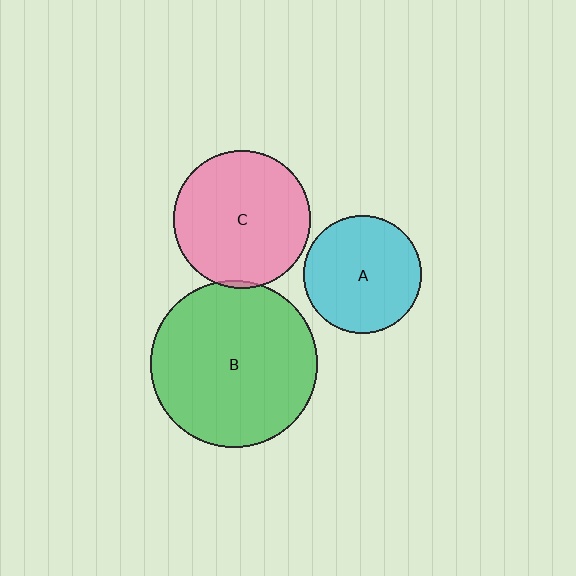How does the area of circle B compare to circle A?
Approximately 2.0 times.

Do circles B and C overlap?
Yes.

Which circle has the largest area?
Circle B (green).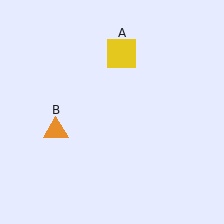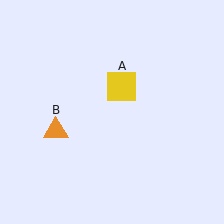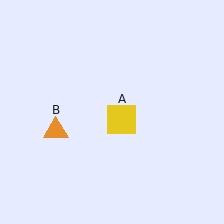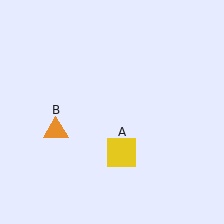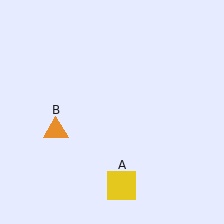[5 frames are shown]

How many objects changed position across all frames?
1 object changed position: yellow square (object A).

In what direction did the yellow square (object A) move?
The yellow square (object A) moved down.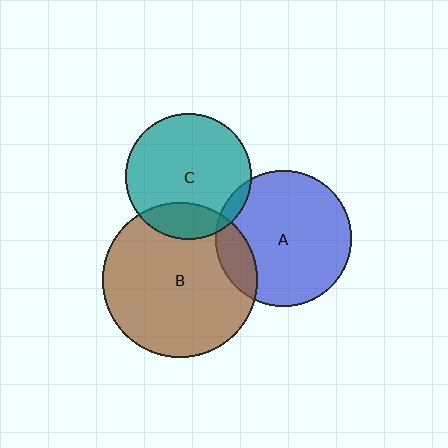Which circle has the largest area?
Circle B (brown).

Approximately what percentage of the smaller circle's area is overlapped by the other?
Approximately 5%.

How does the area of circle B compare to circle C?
Approximately 1.5 times.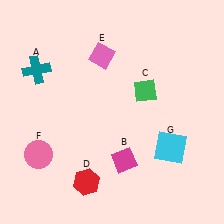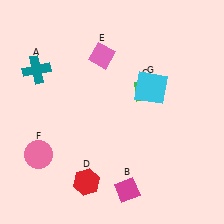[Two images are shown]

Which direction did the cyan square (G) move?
The cyan square (G) moved up.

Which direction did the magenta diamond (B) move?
The magenta diamond (B) moved down.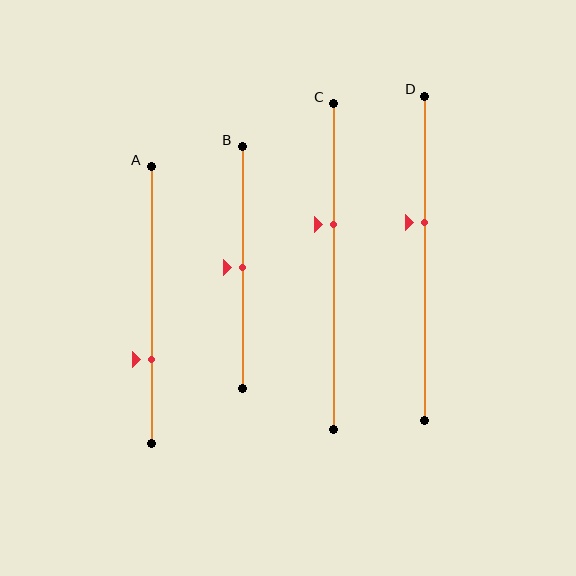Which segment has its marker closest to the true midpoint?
Segment B has its marker closest to the true midpoint.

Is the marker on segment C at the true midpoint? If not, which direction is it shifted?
No, the marker on segment C is shifted upward by about 13% of the segment length.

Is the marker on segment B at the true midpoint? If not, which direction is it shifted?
Yes, the marker on segment B is at the true midpoint.